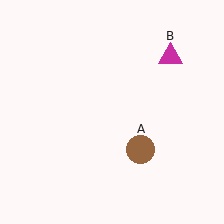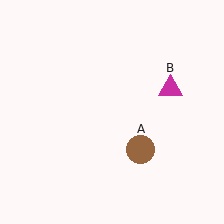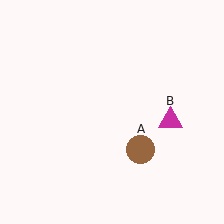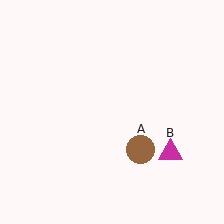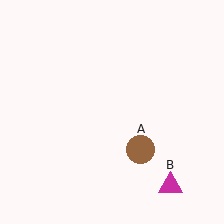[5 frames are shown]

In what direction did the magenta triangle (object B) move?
The magenta triangle (object B) moved down.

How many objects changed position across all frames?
1 object changed position: magenta triangle (object B).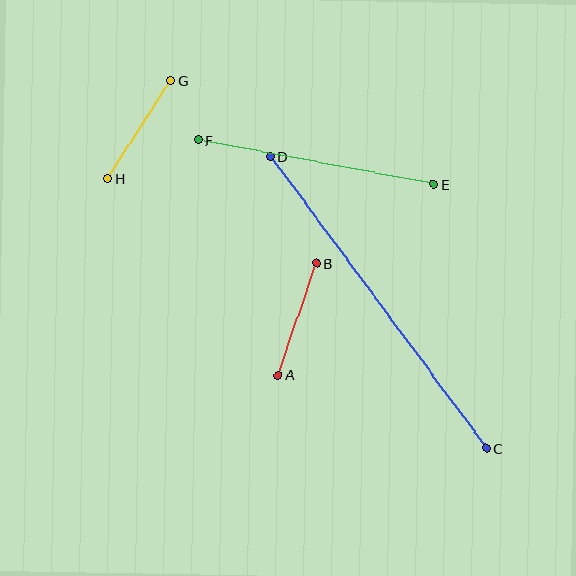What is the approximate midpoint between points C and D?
The midpoint is at approximately (379, 302) pixels.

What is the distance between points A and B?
The distance is approximately 118 pixels.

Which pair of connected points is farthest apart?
Points C and D are farthest apart.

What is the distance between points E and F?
The distance is approximately 240 pixels.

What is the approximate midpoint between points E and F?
The midpoint is at approximately (316, 162) pixels.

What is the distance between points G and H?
The distance is approximately 116 pixels.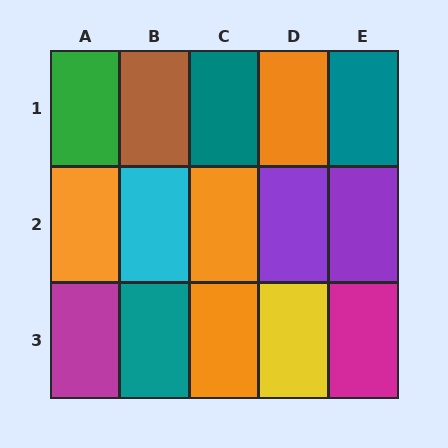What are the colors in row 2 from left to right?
Orange, cyan, orange, purple, purple.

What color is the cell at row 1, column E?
Teal.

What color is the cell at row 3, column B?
Teal.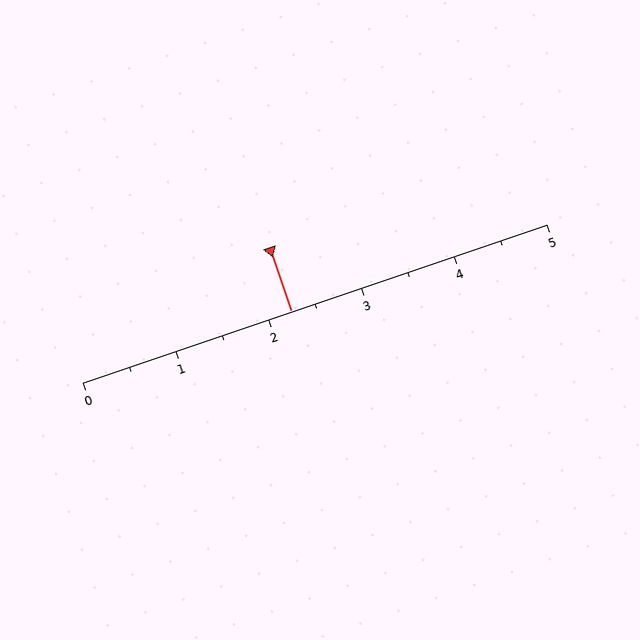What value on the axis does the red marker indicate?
The marker indicates approximately 2.2.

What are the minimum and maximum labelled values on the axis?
The axis runs from 0 to 5.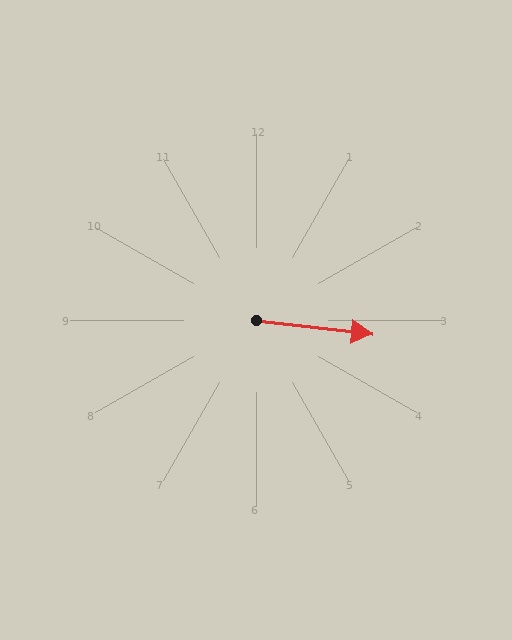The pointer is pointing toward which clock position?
Roughly 3 o'clock.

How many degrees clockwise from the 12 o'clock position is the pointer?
Approximately 97 degrees.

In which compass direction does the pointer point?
East.